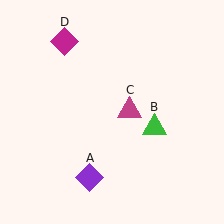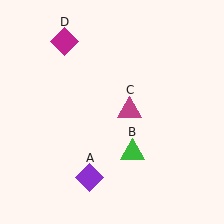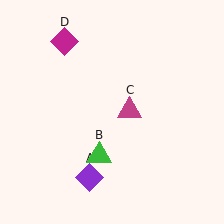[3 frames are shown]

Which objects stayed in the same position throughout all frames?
Purple diamond (object A) and magenta triangle (object C) and magenta diamond (object D) remained stationary.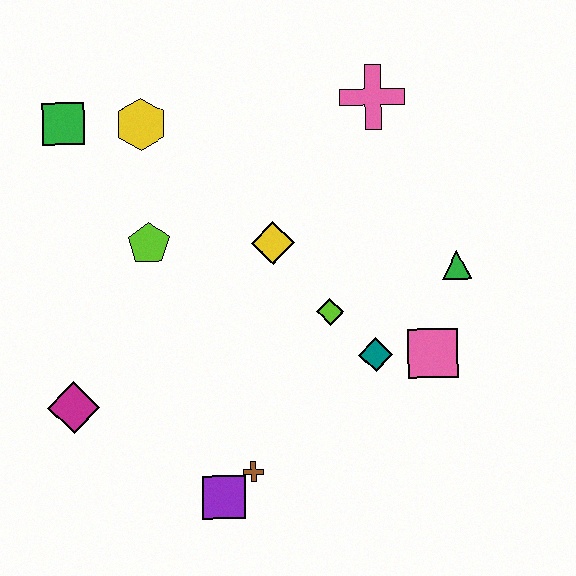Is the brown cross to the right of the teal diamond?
No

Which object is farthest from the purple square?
The pink cross is farthest from the purple square.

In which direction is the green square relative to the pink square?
The green square is to the left of the pink square.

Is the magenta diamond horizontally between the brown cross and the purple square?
No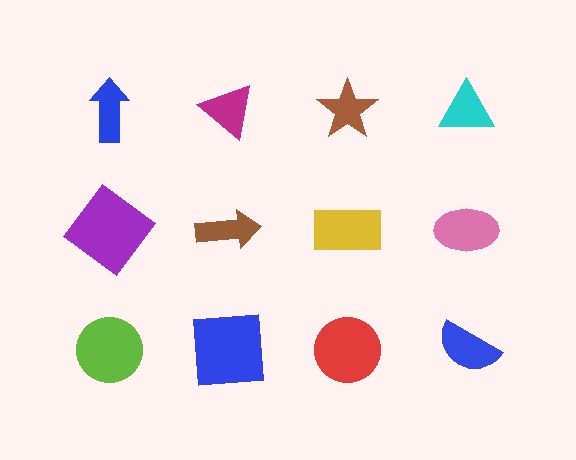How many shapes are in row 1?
4 shapes.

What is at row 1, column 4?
A cyan triangle.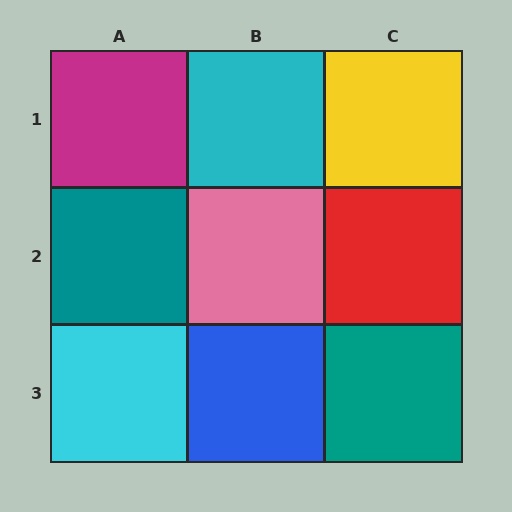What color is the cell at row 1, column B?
Cyan.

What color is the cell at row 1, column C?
Yellow.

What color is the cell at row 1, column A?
Magenta.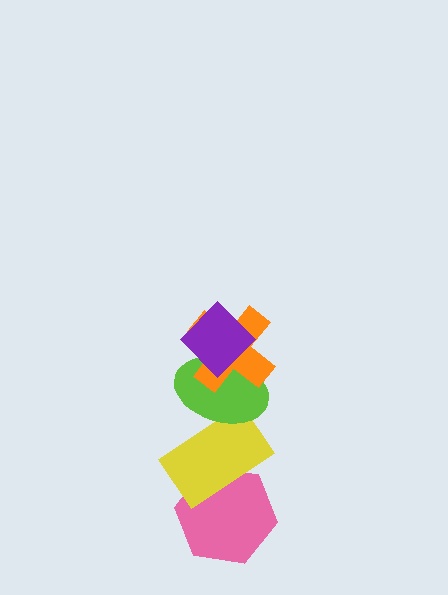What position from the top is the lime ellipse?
The lime ellipse is 3rd from the top.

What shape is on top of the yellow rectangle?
The lime ellipse is on top of the yellow rectangle.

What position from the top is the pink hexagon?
The pink hexagon is 5th from the top.